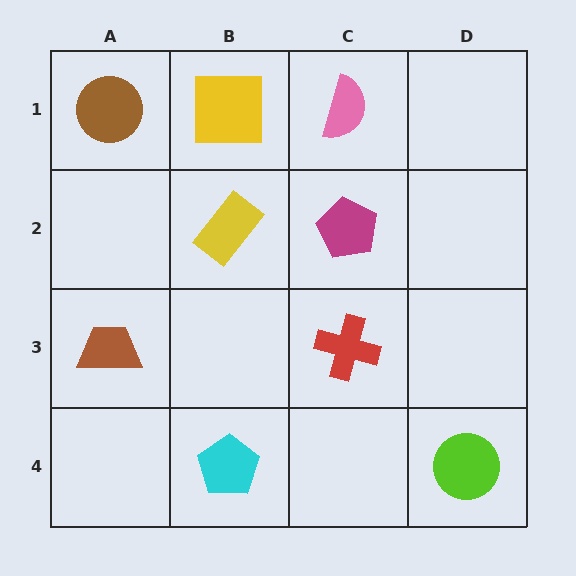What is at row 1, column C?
A pink semicircle.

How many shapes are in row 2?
2 shapes.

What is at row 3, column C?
A red cross.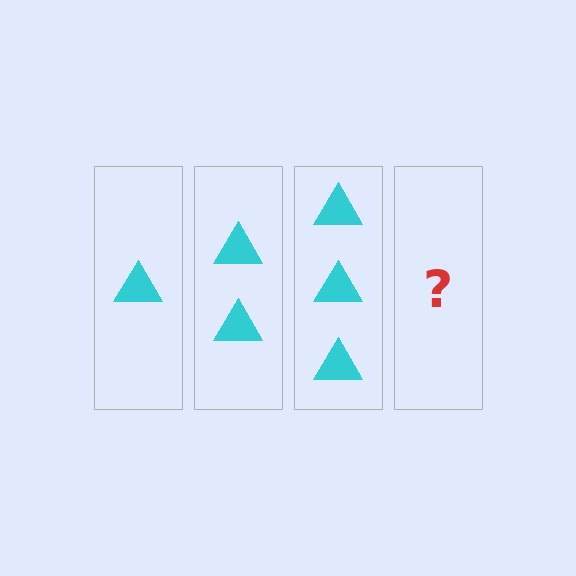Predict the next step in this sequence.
The next step is 4 triangles.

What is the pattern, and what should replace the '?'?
The pattern is that each step adds one more triangle. The '?' should be 4 triangles.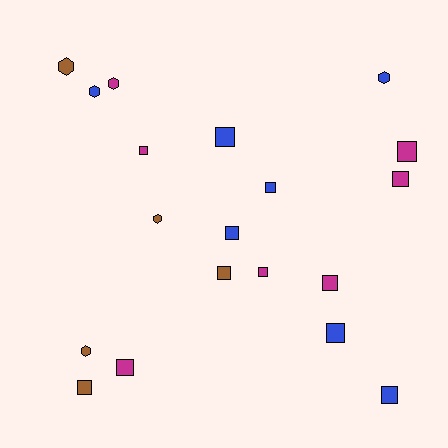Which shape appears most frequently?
Square, with 13 objects.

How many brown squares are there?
There are 2 brown squares.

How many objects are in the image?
There are 19 objects.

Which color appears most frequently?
Blue, with 7 objects.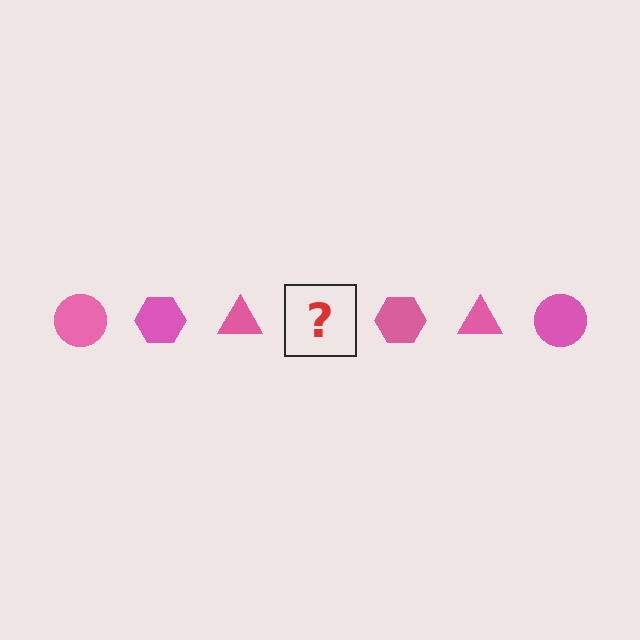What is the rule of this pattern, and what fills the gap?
The rule is that the pattern cycles through circle, hexagon, triangle shapes in pink. The gap should be filled with a pink circle.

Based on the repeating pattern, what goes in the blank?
The blank should be a pink circle.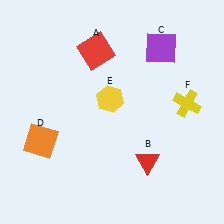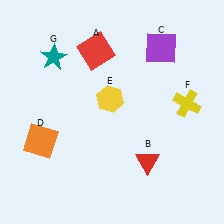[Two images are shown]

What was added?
A teal star (G) was added in Image 2.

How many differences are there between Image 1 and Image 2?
There is 1 difference between the two images.